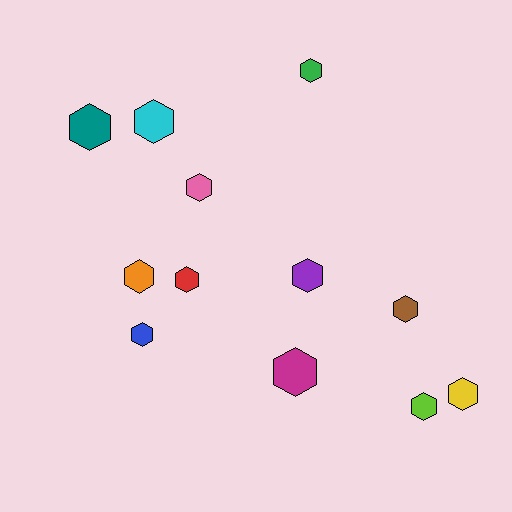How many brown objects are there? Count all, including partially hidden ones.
There is 1 brown object.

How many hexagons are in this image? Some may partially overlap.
There are 12 hexagons.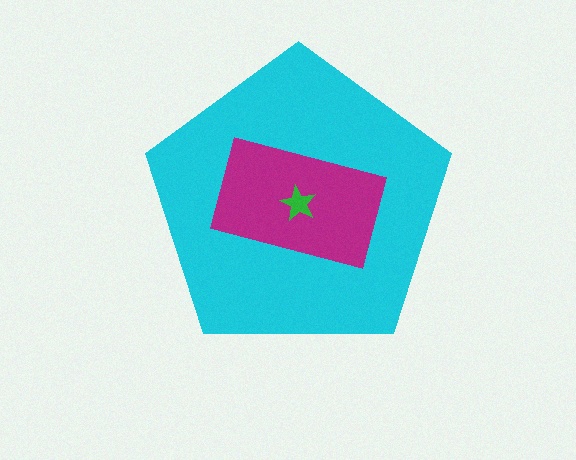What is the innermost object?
The green star.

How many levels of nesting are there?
3.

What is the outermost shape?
The cyan pentagon.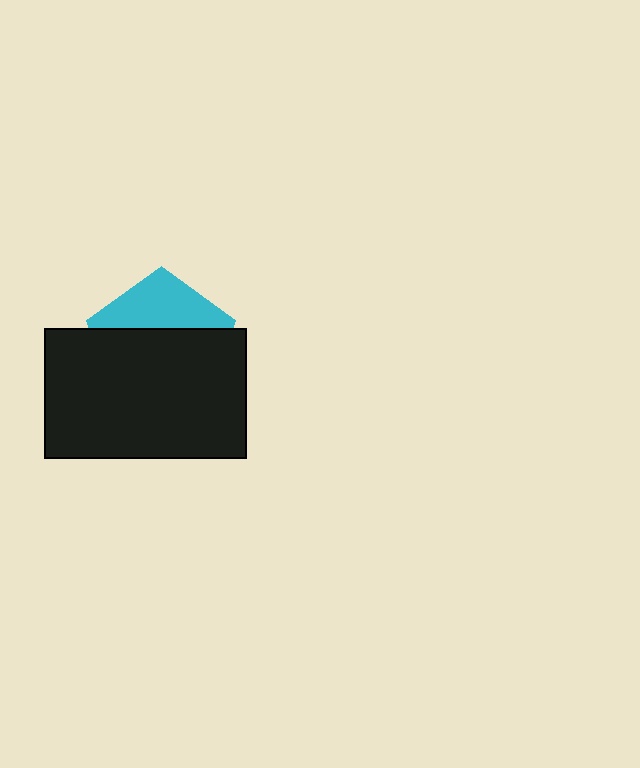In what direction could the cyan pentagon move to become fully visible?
The cyan pentagon could move up. That would shift it out from behind the black rectangle entirely.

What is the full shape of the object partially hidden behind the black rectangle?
The partially hidden object is a cyan pentagon.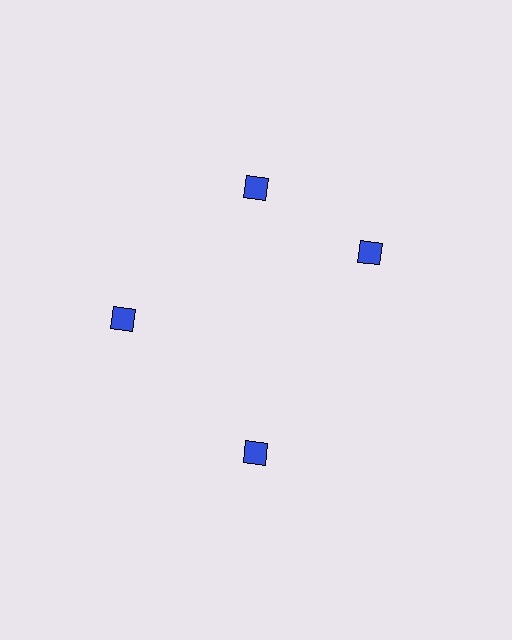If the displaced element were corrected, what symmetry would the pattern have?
It would have 4-fold rotational symmetry — the pattern would map onto itself every 90 degrees.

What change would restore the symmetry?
The symmetry would be restored by rotating it back into even spacing with its neighbors so that all 4 diamonds sit at equal angles and equal distance from the center.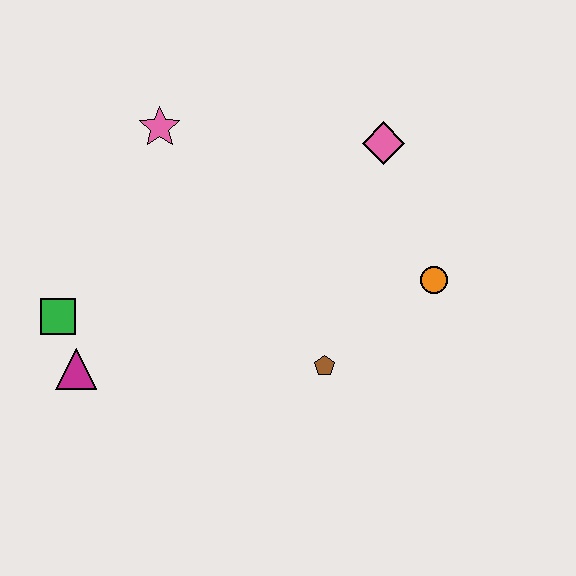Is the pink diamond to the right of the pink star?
Yes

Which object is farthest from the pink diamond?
The magenta triangle is farthest from the pink diamond.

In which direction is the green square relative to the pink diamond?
The green square is to the left of the pink diamond.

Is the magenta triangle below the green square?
Yes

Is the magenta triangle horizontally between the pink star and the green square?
Yes